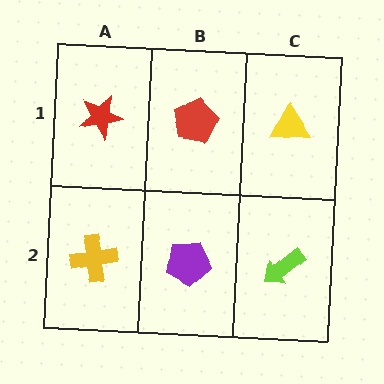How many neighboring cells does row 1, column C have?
2.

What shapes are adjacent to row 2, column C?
A yellow triangle (row 1, column C), a purple pentagon (row 2, column B).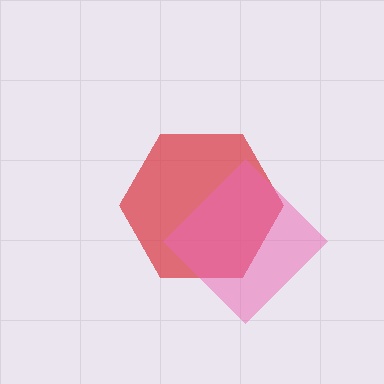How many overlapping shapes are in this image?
There are 2 overlapping shapes in the image.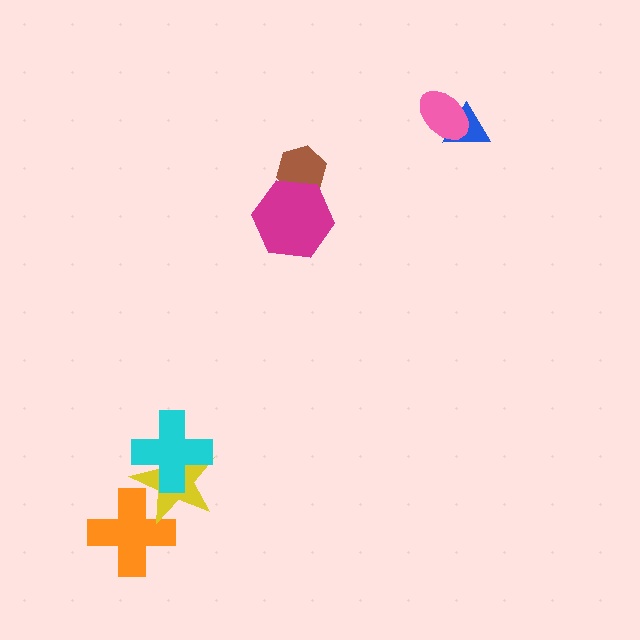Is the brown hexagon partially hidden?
Yes, it is partially covered by another shape.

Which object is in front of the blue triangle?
The pink ellipse is in front of the blue triangle.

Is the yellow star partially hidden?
Yes, it is partially covered by another shape.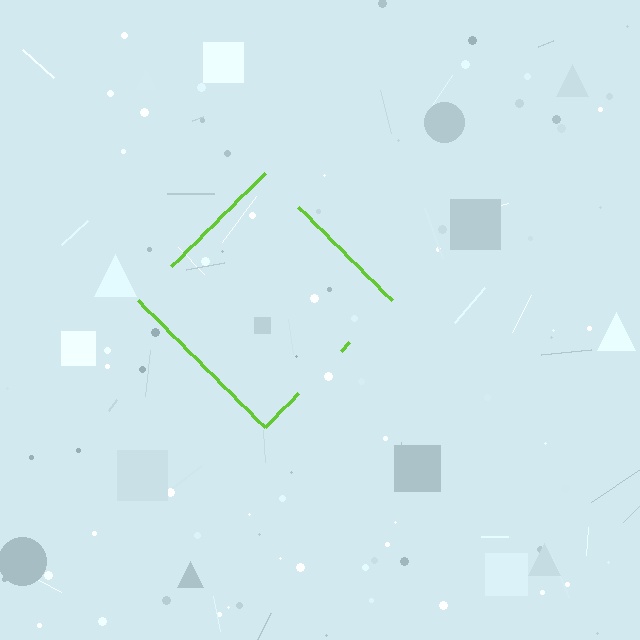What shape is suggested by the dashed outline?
The dashed outline suggests a diamond.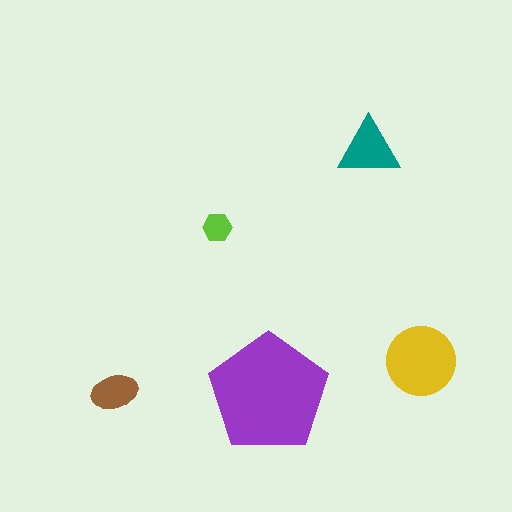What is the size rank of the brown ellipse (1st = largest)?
4th.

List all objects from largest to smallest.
The purple pentagon, the yellow circle, the teal triangle, the brown ellipse, the lime hexagon.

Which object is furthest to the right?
The yellow circle is rightmost.